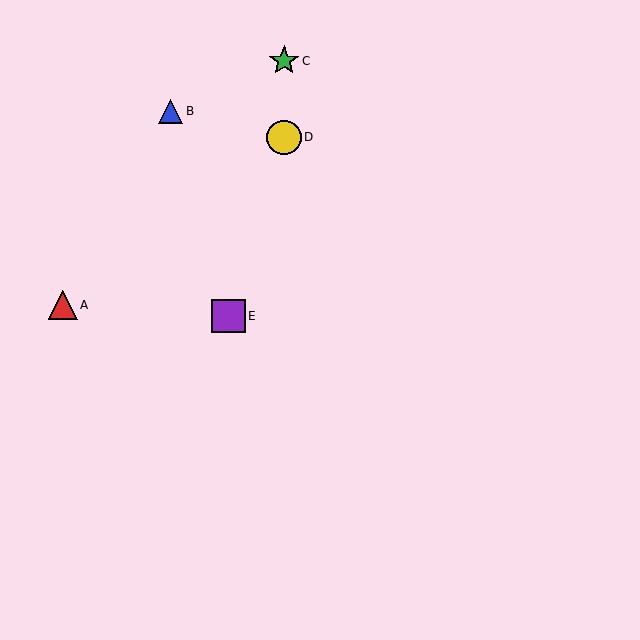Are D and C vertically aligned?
Yes, both are at x≈284.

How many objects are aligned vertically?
2 objects (C, D) are aligned vertically.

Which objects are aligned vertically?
Objects C, D are aligned vertically.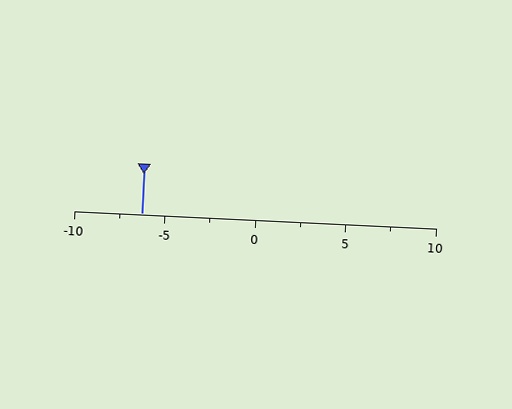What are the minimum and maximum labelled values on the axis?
The axis runs from -10 to 10.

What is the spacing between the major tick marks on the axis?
The major ticks are spaced 5 apart.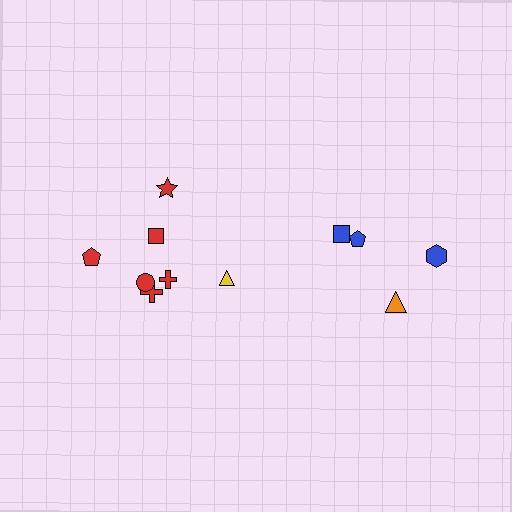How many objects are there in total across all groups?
There are 11 objects.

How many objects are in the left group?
There are 7 objects.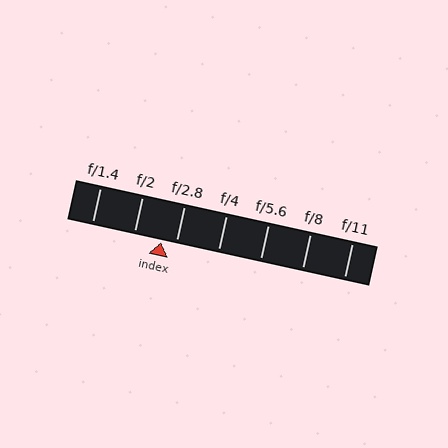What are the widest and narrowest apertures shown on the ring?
The widest aperture shown is f/1.4 and the narrowest is f/11.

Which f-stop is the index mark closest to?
The index mark is closest to f/2.8.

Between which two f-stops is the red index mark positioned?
The index mark is between f/2 and f/2.8.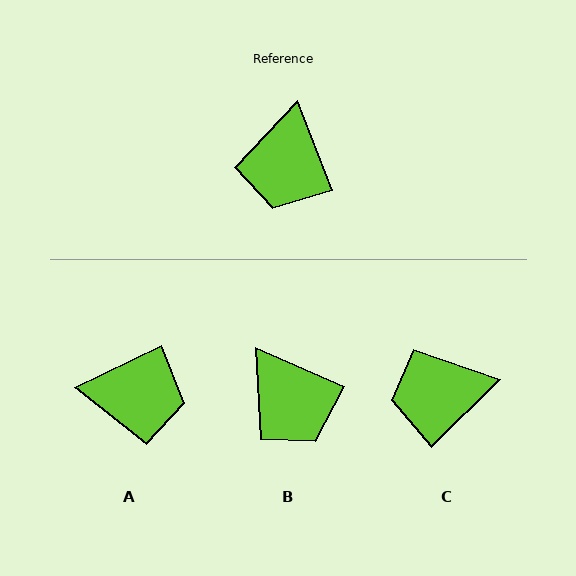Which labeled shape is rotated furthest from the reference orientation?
A, about 95 degrees away.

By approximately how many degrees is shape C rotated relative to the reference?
Approximately 66 degrees clockwise.